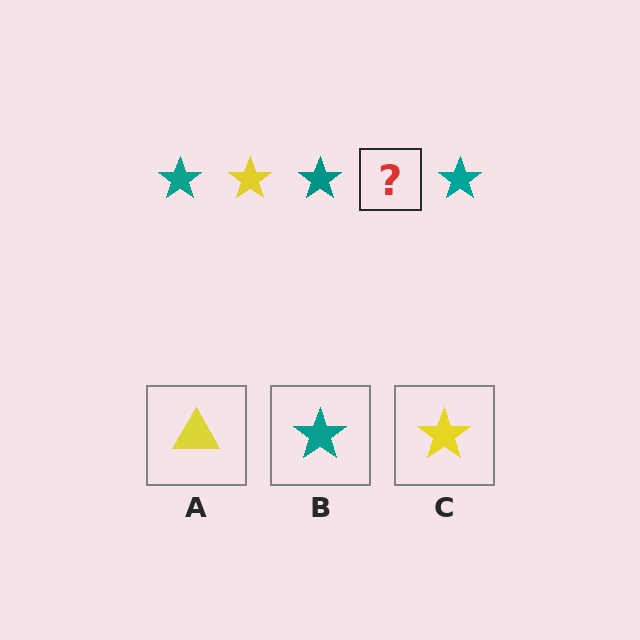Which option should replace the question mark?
Option C.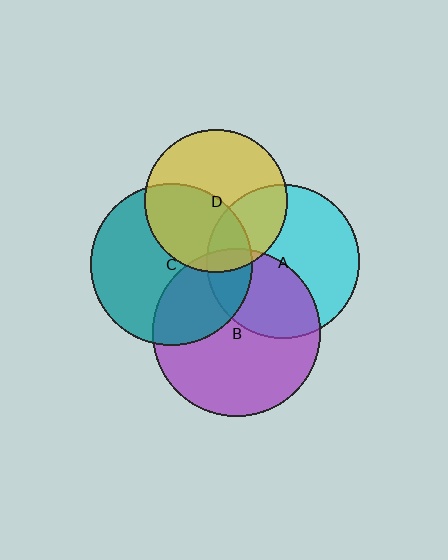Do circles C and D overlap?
Yes.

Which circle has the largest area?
Circle B (purple).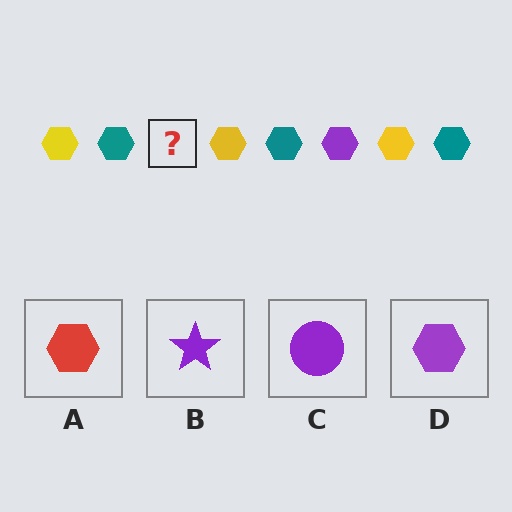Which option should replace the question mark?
Option D.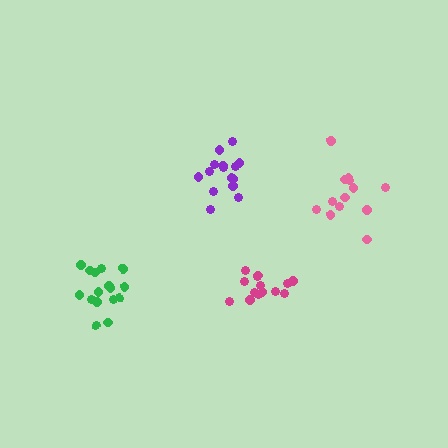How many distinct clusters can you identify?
There are 4 distinct clusters.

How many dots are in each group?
Group 1: 14 dots, Group 2: 13 dots, Group 3: 15 dots, Group 4: 16 dots (58 total).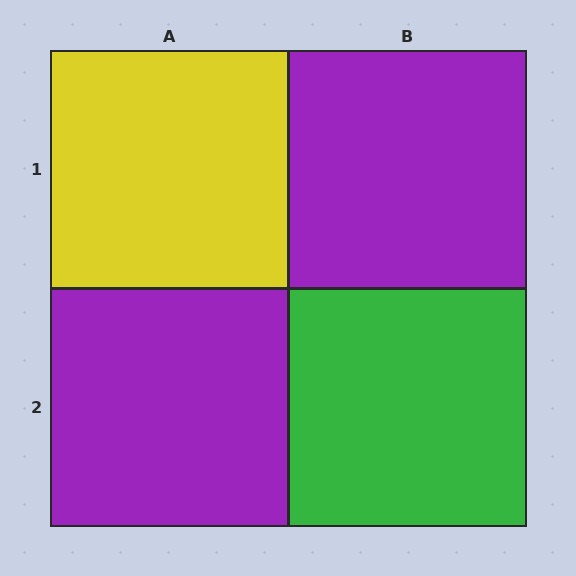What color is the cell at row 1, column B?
Purple.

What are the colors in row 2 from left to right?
Purple, green.